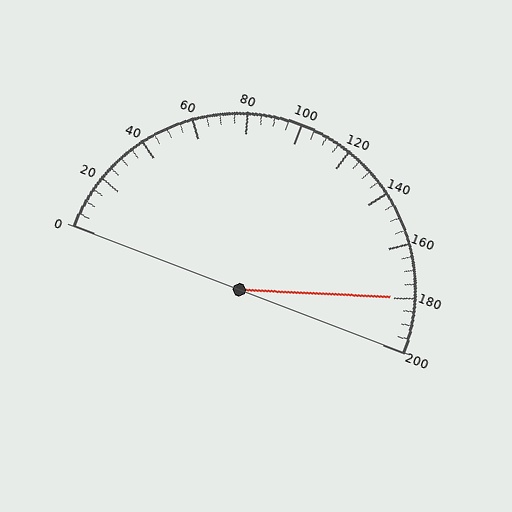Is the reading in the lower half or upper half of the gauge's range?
The reading is in the upper half of the range (0 to 200).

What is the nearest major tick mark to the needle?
The nearest major tick mark is 180.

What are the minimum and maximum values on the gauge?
The gauge ranges from 0 to 200.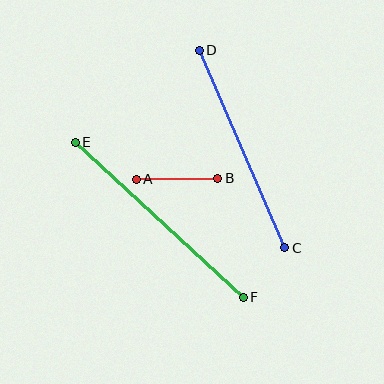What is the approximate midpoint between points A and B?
The midpoint is at approximately (177, 179) pixels.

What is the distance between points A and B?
The distance is approximately 81 pixels.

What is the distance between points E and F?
The distance is approximately 228 pixels.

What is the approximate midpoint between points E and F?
The midpoint is at approximately (159, 220) pixels.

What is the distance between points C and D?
The distance is approximately 215 pixels.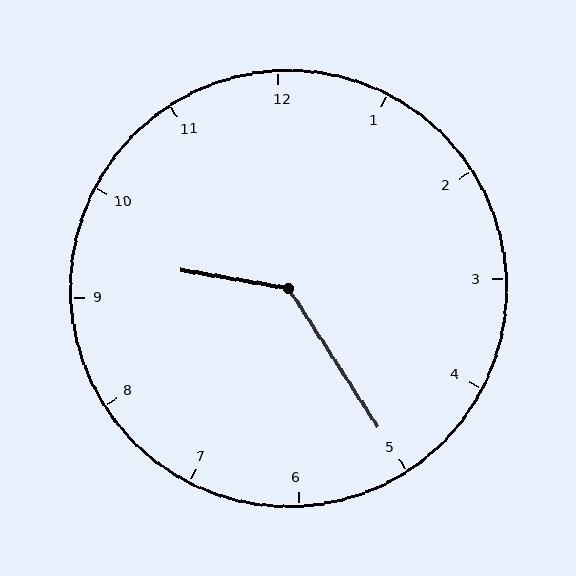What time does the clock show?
9:25.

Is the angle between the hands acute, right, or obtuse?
It is obtuse.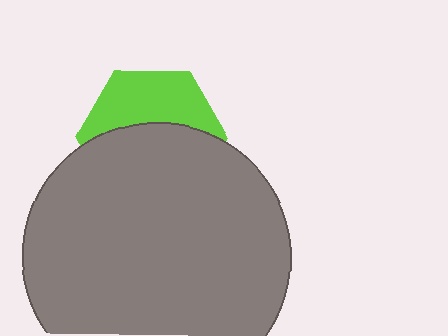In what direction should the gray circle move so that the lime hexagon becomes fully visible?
The gray circle should move down. That is the shortest direction to clear the overlap and leave the lime hexagon fully visible.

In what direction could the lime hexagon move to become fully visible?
The lime hexagon could move up. That would shift it out from behind the gray circle entirely.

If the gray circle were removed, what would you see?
You would see the complete lime hexagon.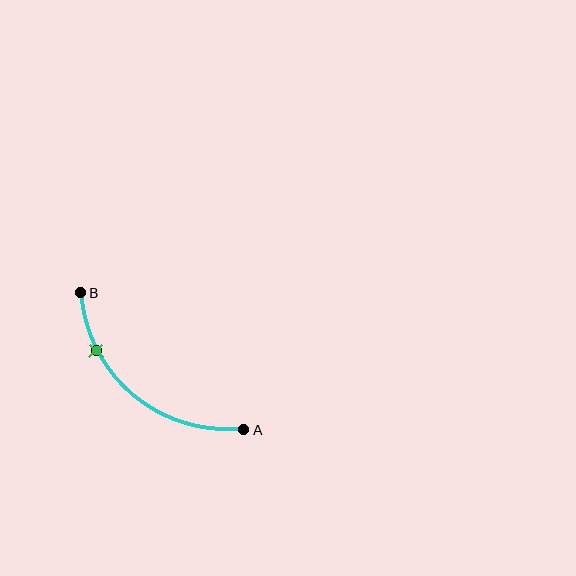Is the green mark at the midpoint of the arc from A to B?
No. The green mark lies on the arc but is closer to endpoint B. The arc midpoint would be at the point on the curve equidistant along the arc from both A and B.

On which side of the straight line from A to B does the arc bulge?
The arc bulges below and to the left of the straight line connecting A and B.